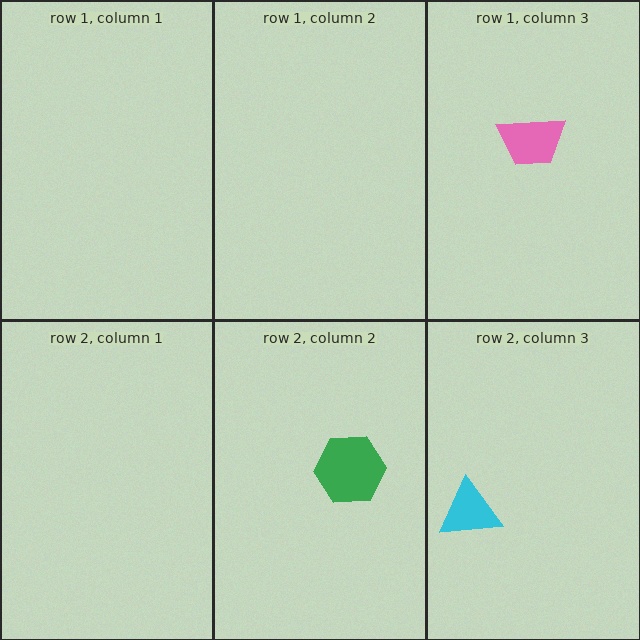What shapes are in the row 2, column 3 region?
The cyan triangle.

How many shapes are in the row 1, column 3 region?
1.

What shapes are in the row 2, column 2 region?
The green hexagon.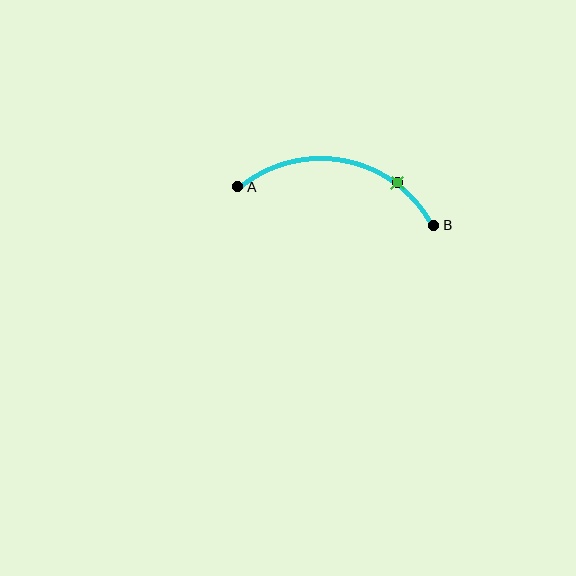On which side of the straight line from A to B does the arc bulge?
The arc bulges above the straight line connecting A and B.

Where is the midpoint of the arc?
The arc midpoint is the point on the curve farthest from the straight line joining A and B. It sits above that line.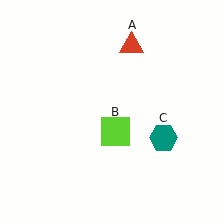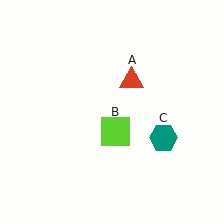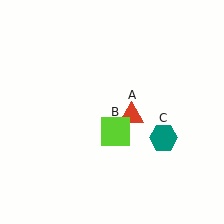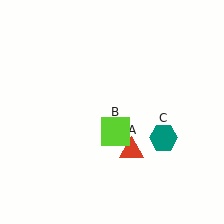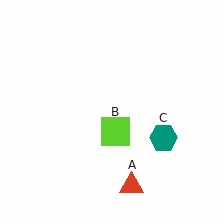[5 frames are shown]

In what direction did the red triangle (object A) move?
The red triangle (object A) moved down.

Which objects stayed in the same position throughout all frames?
Lime square (object B) and teal hexagon (object C) remained stationary.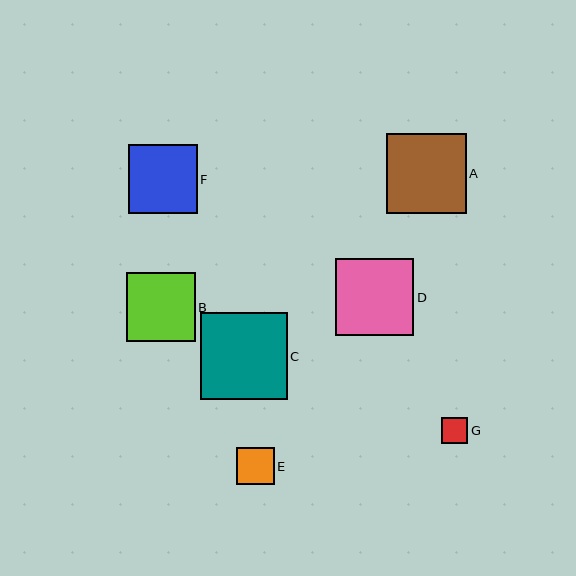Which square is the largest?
Square C is the largest with a size of approximately 87 pixels.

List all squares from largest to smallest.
From largest to smallest: C, A, D, F, B, E, G.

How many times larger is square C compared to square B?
Square C is approximately 1.3 times the size of square B.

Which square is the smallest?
Square G is the smallest with a size of approximately 26 pixels.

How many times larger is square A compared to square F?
Square A is approximately 1.2 times the size of square F.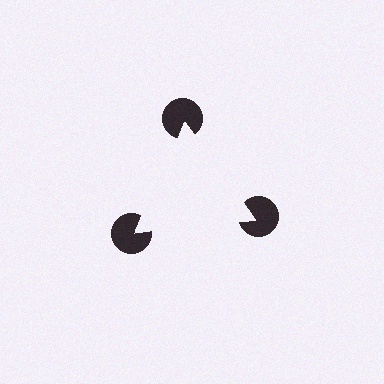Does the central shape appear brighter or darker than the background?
It typically appears slightly brighter than the background, even though no actual brightness change is drawn.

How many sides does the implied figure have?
3 sides.